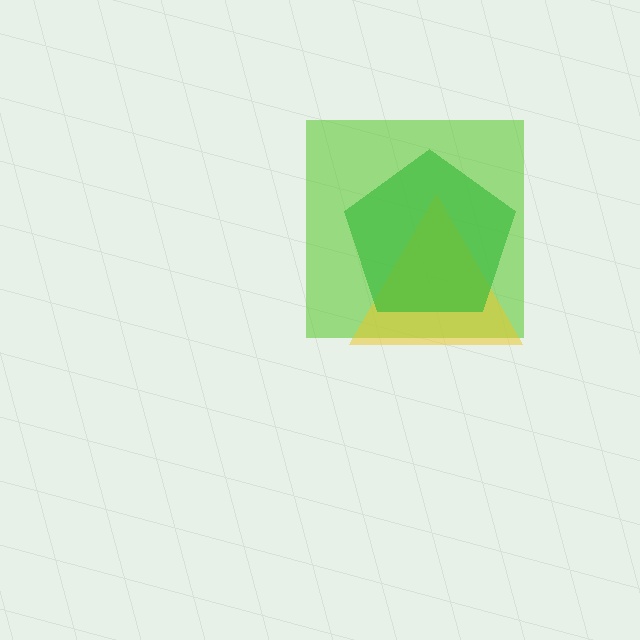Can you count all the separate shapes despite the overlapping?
Yes, there are 3 separate shapes.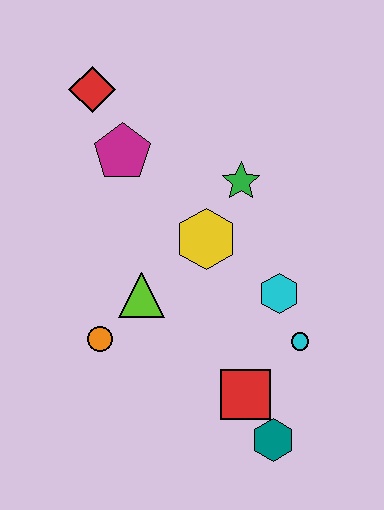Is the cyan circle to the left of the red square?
No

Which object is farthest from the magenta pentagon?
The teal hexagon is farthest from the magenta pentagon.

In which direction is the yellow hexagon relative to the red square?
The yellow hexagon is above the red square.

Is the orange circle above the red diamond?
No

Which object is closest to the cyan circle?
The cyan hexagon is closest to the cyan circle.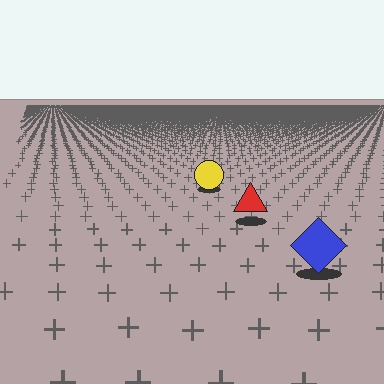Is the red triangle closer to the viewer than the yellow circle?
Yes. The red triangle is closer — you can tell from the texture gradient: the ground texture is coarser near it.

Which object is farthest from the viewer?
The yellow circle is farthest from the viewer. It appears smaller and the ground texture around it is denser.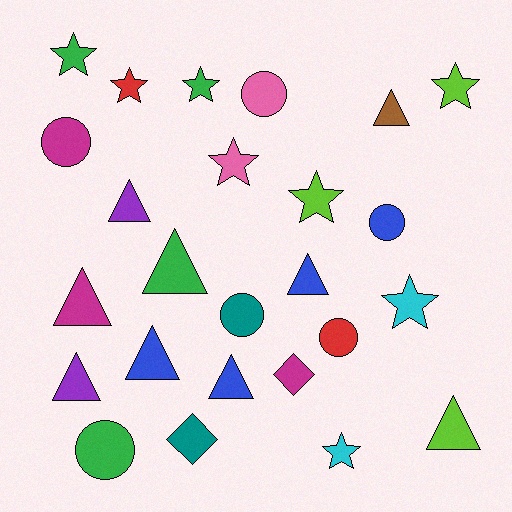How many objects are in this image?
There are 25 objects.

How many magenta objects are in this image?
There are 3 magenta objects.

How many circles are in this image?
There are 6 circles.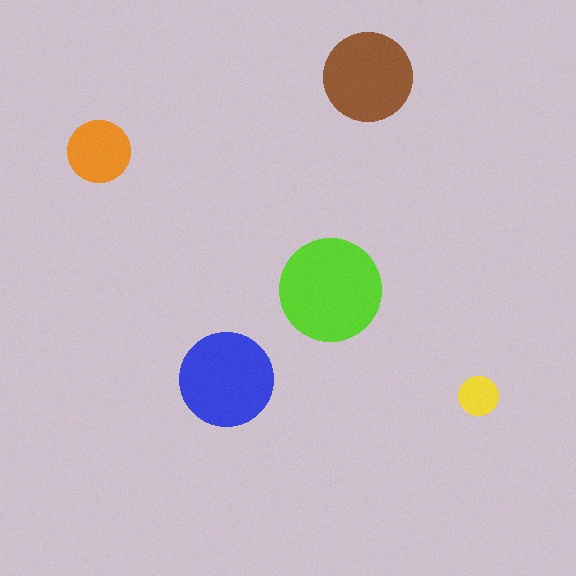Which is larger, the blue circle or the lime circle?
The lime one.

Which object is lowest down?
The yellow circle is bottommost.